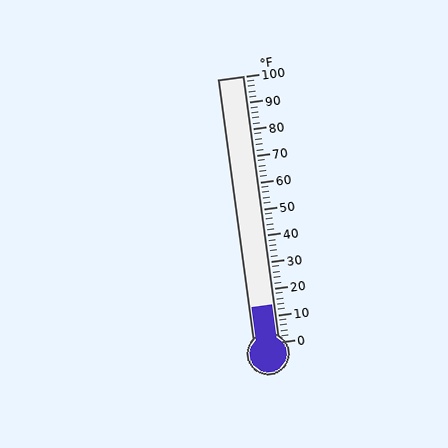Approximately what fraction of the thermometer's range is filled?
The thermometer is filled to approximately 15% of its range.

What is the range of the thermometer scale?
The thermometer scale ranges from 0°F to 100°F.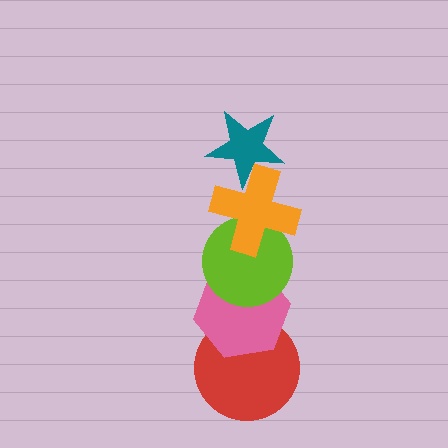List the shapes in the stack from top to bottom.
From top to bottom: the teal star, the orange cross, the lime circle, the pink hexagon, the red circle.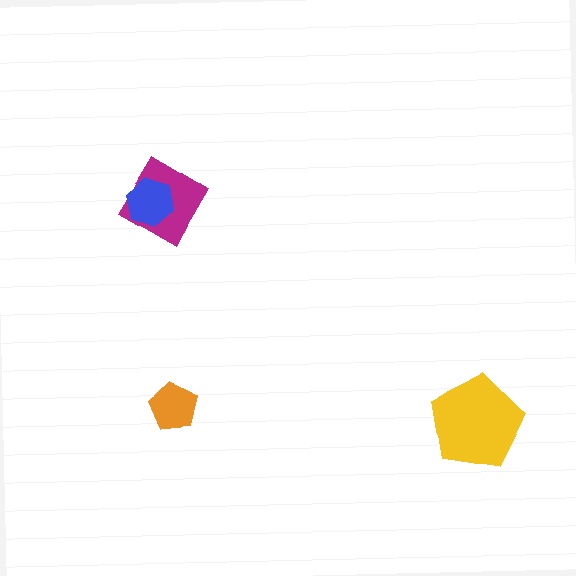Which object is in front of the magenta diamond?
The blue hexagon is in front of the magenta diamond.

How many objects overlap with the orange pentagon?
0 objects overlap with the orange pentagon.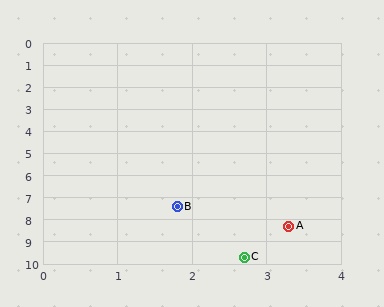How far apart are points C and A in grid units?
Points C and A are about 1.5 grid units apart.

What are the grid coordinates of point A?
Point A is at approximately (3.3, 8.3).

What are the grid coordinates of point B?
Point B is at approximately (1.8, 7.4).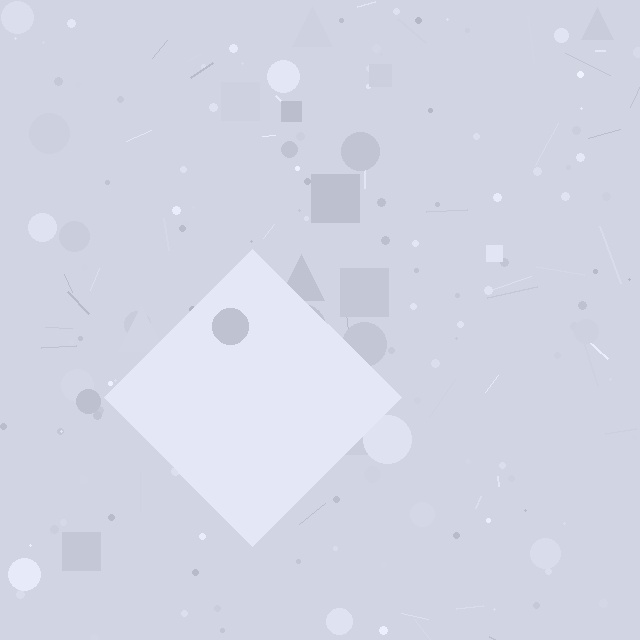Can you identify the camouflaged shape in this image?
The camouflaged shape is a diamond.